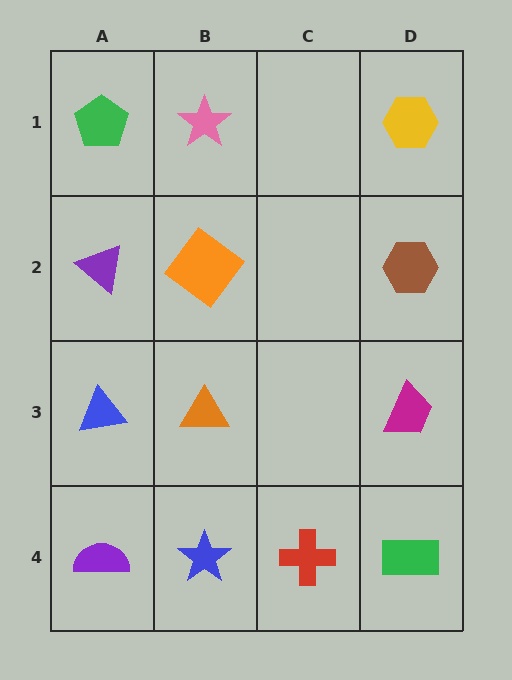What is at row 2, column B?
An orange diamond.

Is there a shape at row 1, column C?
No, that cell is empty.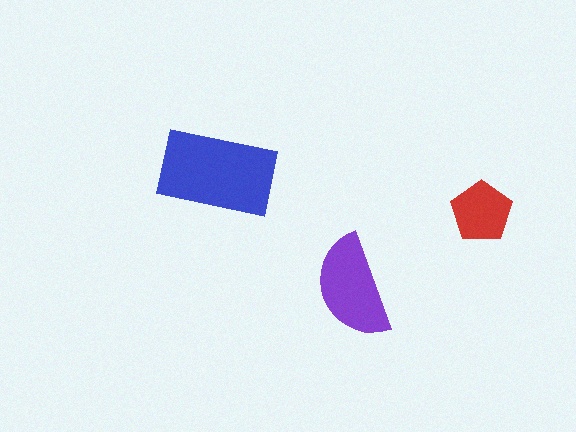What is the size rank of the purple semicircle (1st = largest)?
2nd.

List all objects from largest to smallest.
The blue rectangle, the purple semicircle, the red pentagon.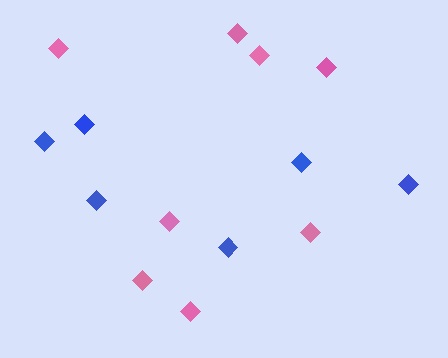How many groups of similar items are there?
There are 2 groups: one group of blue diamonds (6) and one group of pink diamonds (8).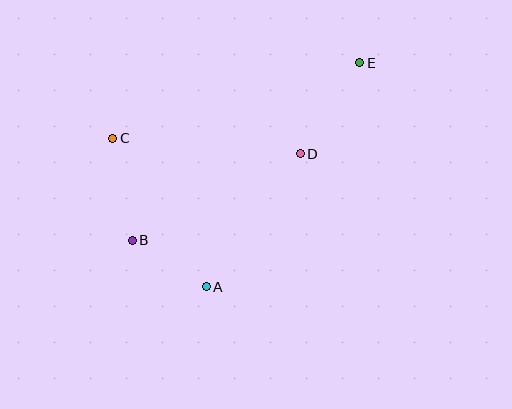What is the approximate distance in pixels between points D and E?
The distance between D and E is approximately 108 pixels.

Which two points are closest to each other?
Points A and B are closest to each other.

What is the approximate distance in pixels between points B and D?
The distance between B and D is approximately 189 pixels.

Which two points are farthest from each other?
Points B and E are farthest from each other.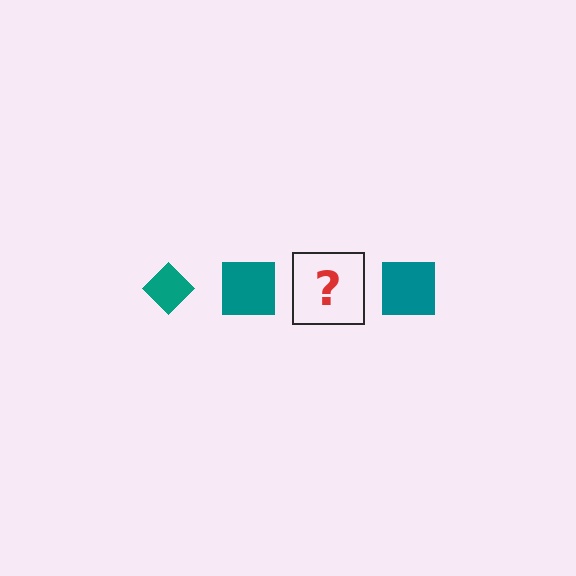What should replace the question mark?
The question mark should be replaced with a teal diamond.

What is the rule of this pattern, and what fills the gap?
The rule is that the pattern cycles through diamond, square shapes in teal. The gap should be filled with a teal diamond.